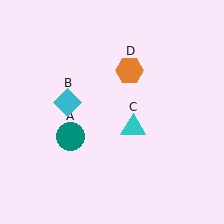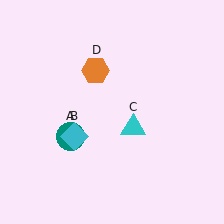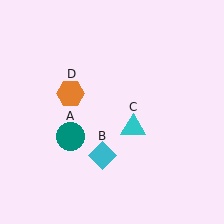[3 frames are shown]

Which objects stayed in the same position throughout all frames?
Teal circle (object A) and cyan triangle (object C) remained stationary.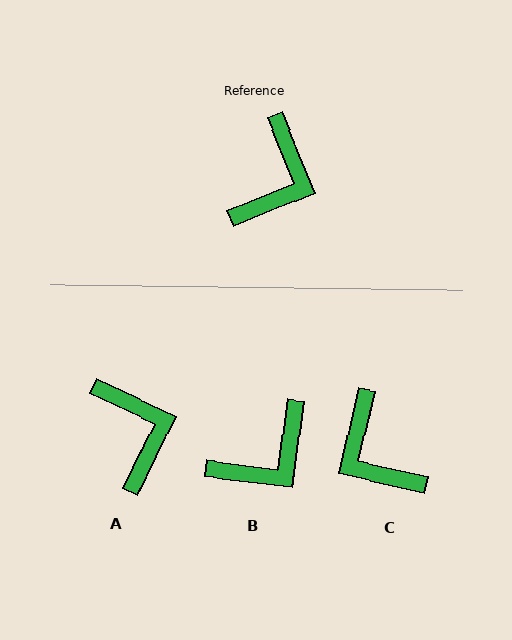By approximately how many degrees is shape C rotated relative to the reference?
Approximately 125 degrees clockwise.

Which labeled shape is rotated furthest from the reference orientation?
C, about 125 degrees away.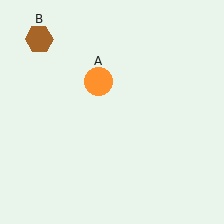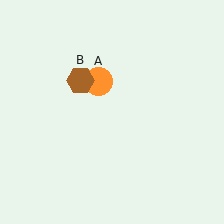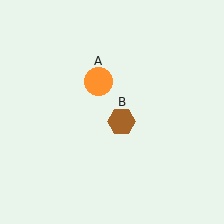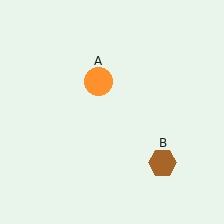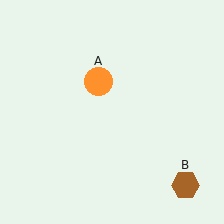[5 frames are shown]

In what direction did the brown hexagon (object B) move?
The brown hexagon (object B) moved down and to the right.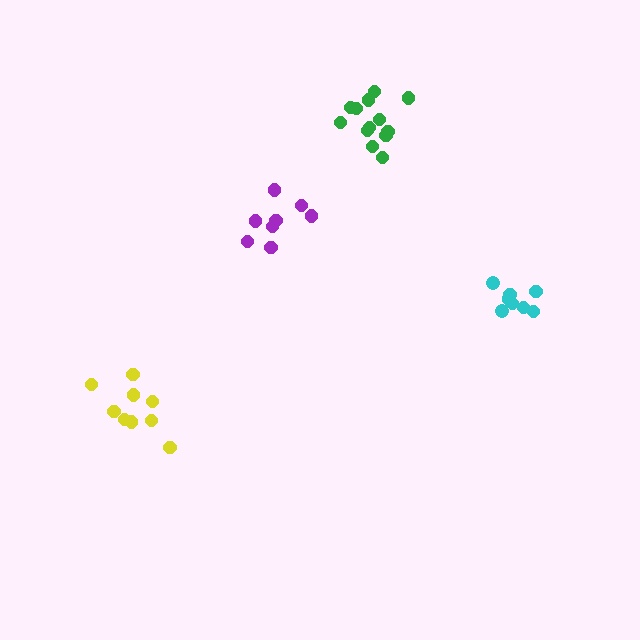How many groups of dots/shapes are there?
There are 4 groups.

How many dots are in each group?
Group 1: 8 dots, Group 2: 13 dots, Group 3: 8 dots, Group 4: 9 dots (38 total).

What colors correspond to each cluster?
The clusters are colored: purple, green, cyan, yellow.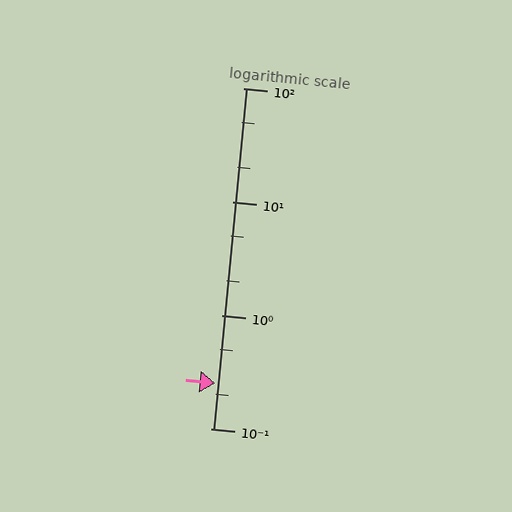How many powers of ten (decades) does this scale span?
The scale spans 3 decades, from 0.1 to 100.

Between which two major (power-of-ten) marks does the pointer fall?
The pointer is between 0.1 and 1.